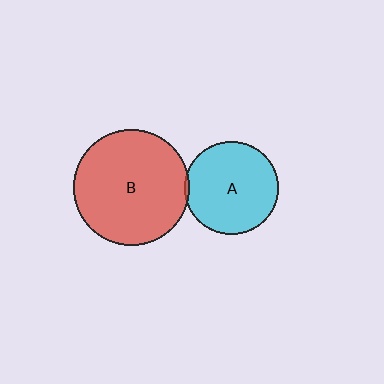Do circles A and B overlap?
Yes.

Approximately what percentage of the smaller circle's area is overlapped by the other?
Approximately 5%.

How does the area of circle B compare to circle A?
Approximately 1.5 times.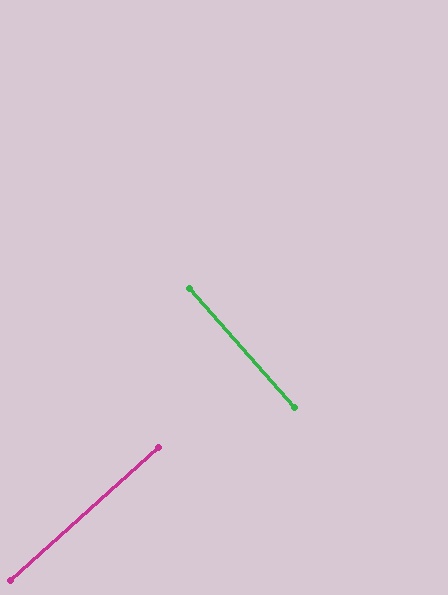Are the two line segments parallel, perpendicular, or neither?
Perpendicular — they meet at approximately 89°.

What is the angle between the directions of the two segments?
Approximately 89 degrees.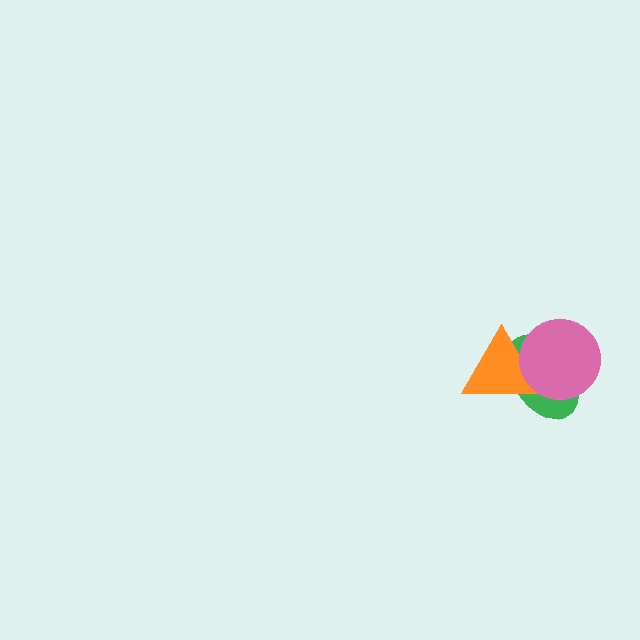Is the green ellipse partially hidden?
Yes, it is partially covered by another shape.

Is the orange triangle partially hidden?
Yes, it is partially covered by another shape.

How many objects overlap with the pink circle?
2 objects overlap with the pink circle.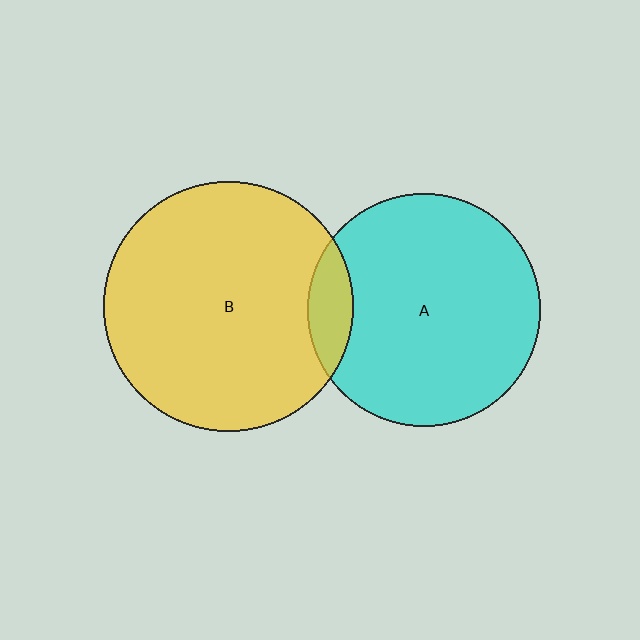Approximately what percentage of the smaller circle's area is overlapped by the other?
Approximately 10%.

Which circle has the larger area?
Circle B (yellow).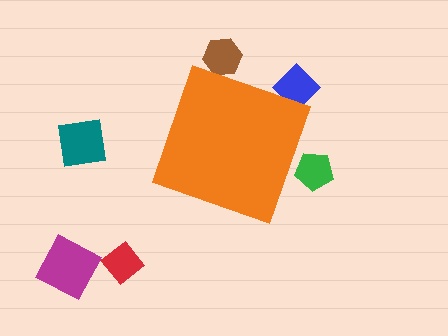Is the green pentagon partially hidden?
Yes, the green pentagon is partially hidden behind the orange diamond.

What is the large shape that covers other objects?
An orange diamond.